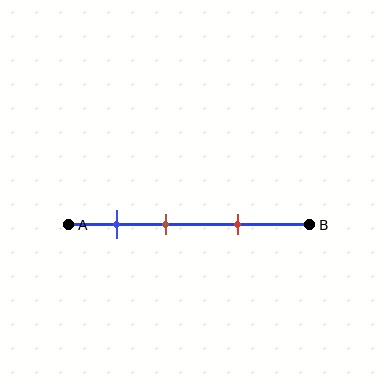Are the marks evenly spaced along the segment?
Yes, the marks are approximately evenly spaced.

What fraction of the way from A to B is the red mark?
The red mark is approximately 70% (0.7) of the way from A to B.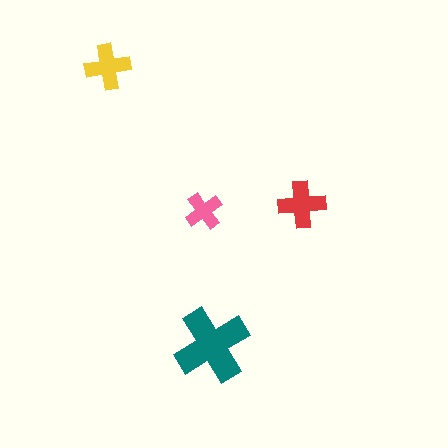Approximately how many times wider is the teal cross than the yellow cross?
About 1.5 times wider.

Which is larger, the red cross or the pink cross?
The red one.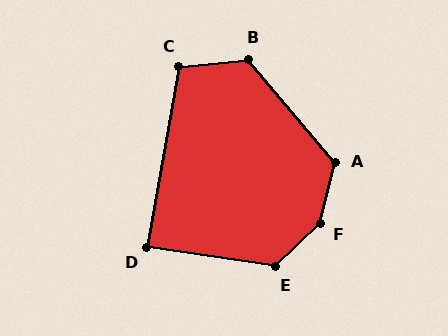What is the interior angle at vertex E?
Approximately 128 degrees (obtuse).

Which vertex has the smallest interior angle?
D, at approximately 88 degrees.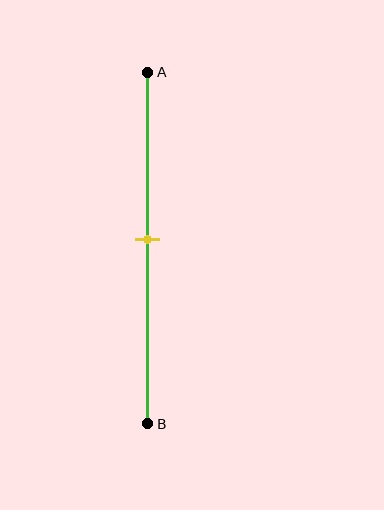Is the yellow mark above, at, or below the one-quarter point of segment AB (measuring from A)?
The yellow mark is below the one-quarter point of segment AB.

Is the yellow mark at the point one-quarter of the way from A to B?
No, the mark is at about 50% from A, not at the 25% one-quarter point.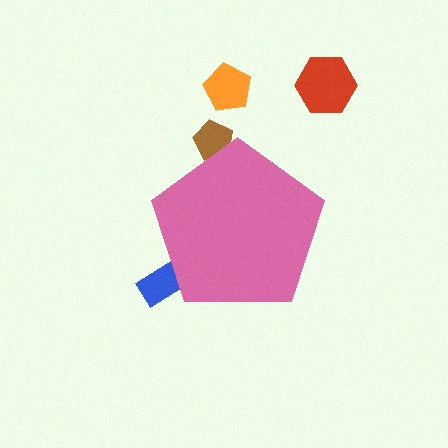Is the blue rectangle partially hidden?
Yes, the blue rectangle is partially hidden behind the pink pentagon.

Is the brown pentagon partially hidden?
Yes, the brown pentagon is partially hidden behind the pink pentagon.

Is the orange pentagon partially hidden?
No, the orange pentagon is fully visible.